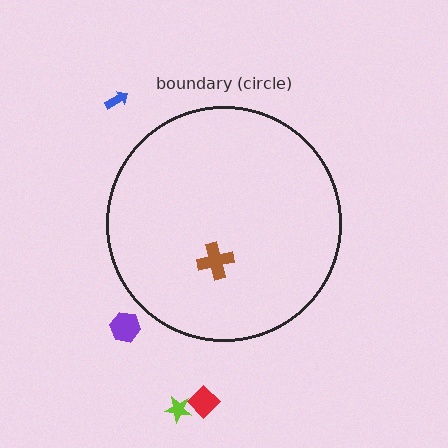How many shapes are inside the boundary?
1 inside, 4 outside.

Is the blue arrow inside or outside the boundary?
Outside.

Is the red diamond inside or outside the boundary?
Outside.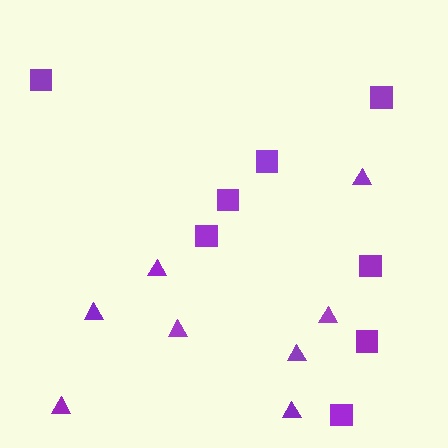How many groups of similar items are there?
There are 2 groups: one group of triangles (8) and one group of squares (8).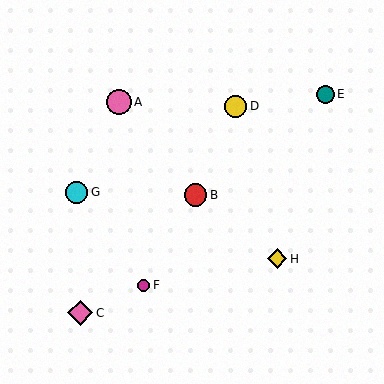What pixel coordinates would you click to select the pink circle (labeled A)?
Click at (119, 102) to select the pink circle A.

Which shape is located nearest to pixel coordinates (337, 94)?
The teal circle (labeled E) at (326, 94) is nearest to that location.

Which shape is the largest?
The pink diamond (labeled C) is the largest.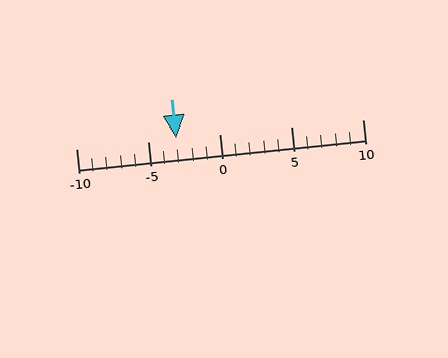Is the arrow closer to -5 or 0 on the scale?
The arrow is closer to -5.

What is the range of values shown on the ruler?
The ruler shows values from -10 to 10.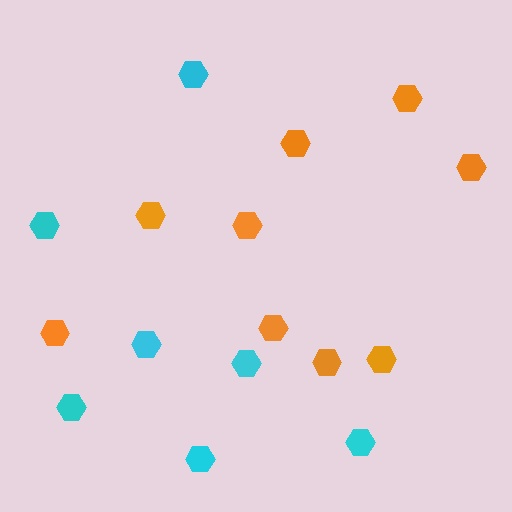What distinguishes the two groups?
There are 2 groups: one group of orange hexagons (9) and one group of cyan hexagons (7).